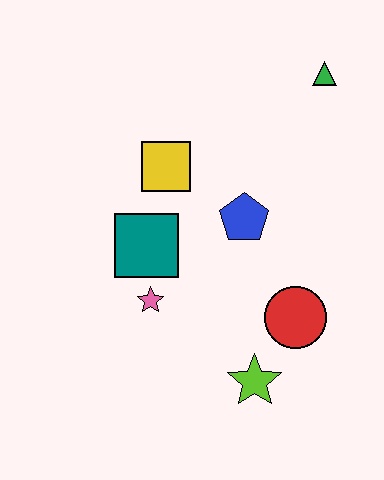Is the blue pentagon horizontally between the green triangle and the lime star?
No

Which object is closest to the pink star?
The teal square is closest to the pink star.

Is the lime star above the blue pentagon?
No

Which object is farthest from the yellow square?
The lime star is farthest from the yellow square.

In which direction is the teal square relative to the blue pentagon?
The teal square is to the left of the blue pentagon.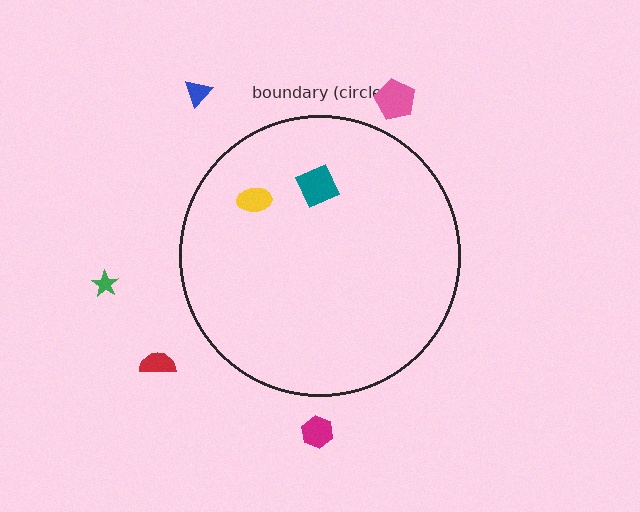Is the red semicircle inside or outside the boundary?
Outside.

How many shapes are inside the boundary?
2 inside, 5 outside.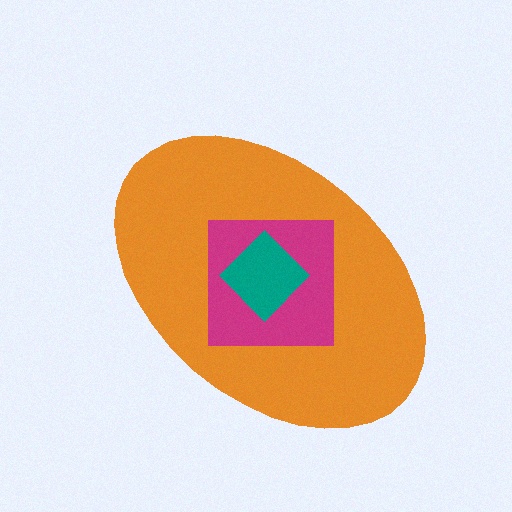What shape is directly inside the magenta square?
The teal diamond.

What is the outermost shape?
The orange ellipse.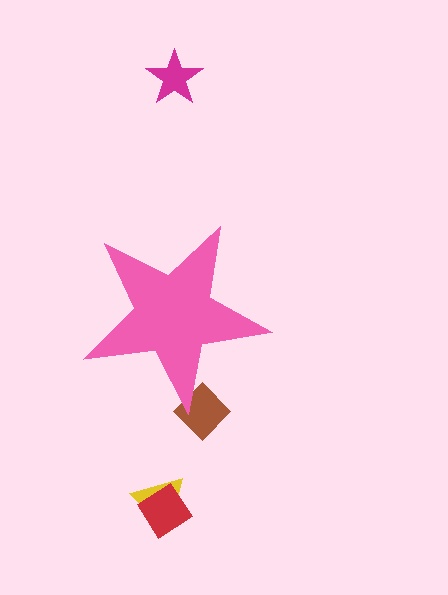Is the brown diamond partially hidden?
Yes, the brown diamond is partially hidden behind the pink star.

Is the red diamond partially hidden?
No, the red diamond is fully visible.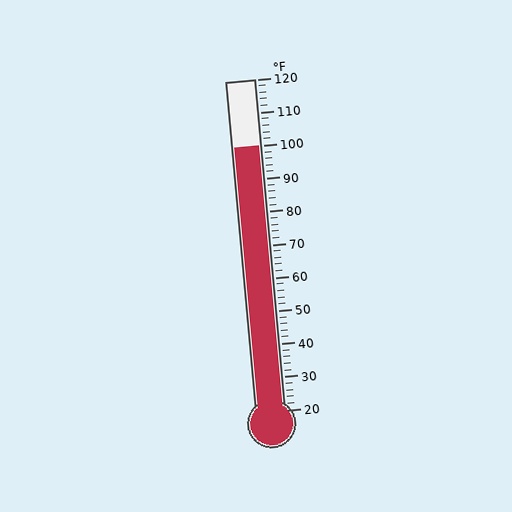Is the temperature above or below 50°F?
The temperature is above 50°F.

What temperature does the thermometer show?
The thermometer shows approximately 100°F.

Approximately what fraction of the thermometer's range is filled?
The thermometer is filled to approximately 80% of its range.